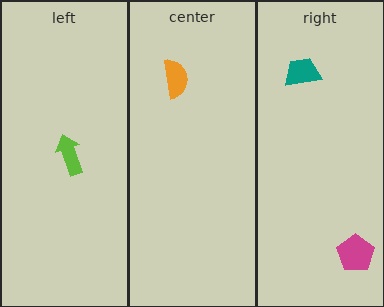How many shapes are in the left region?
1.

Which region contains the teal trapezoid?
The right region.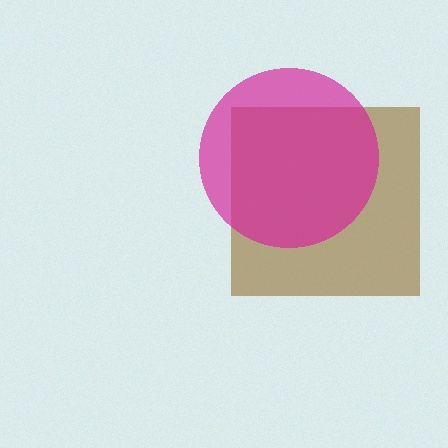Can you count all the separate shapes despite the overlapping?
Yes, there are 2 separate shapes.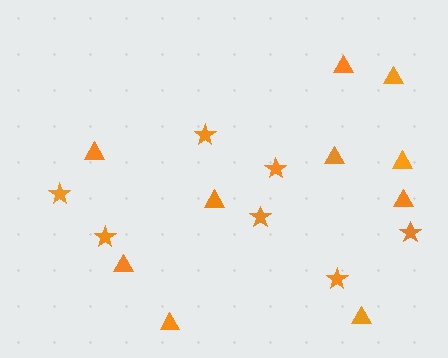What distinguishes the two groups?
There are 2 groups: one group of triangles (10) and one group of stars (7).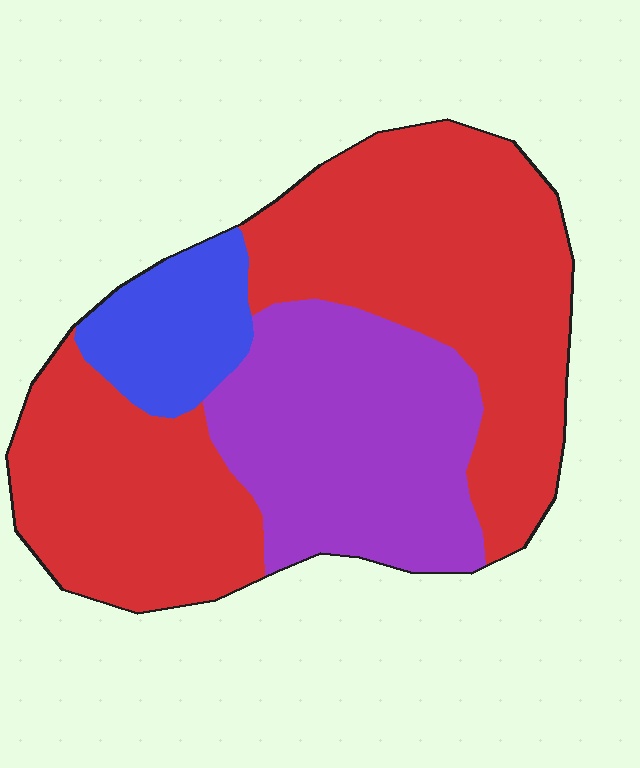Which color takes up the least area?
Blue, at roughly 10%.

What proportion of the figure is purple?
Purple covers roughly 30% of the figure.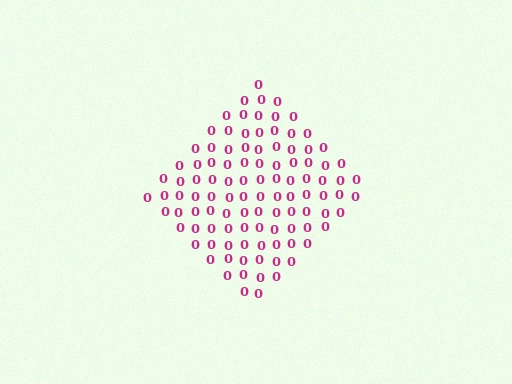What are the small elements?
The small elements are digit 0's.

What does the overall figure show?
The overall figure shows a diamond.